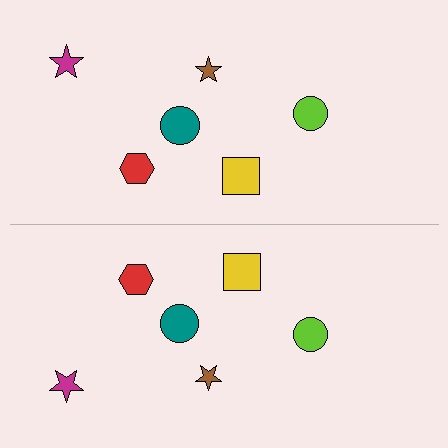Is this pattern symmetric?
Yes, this pattern has bilateral (reflection) symmetry.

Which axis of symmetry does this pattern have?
The pattern has a horizontal axis of symmetry running through the center of the image.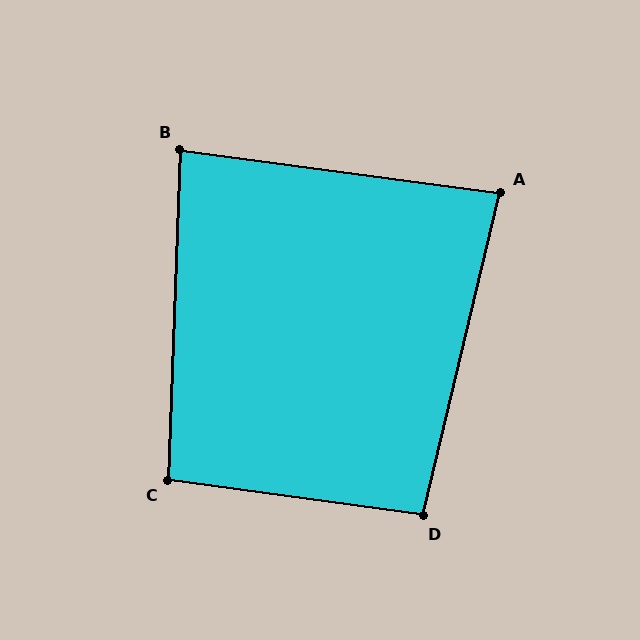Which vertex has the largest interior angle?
C, at approximately 96 degrees.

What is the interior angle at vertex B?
Approximately 84 degrees (acute).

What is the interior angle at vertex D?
Approximately 96 degrees (obtuse).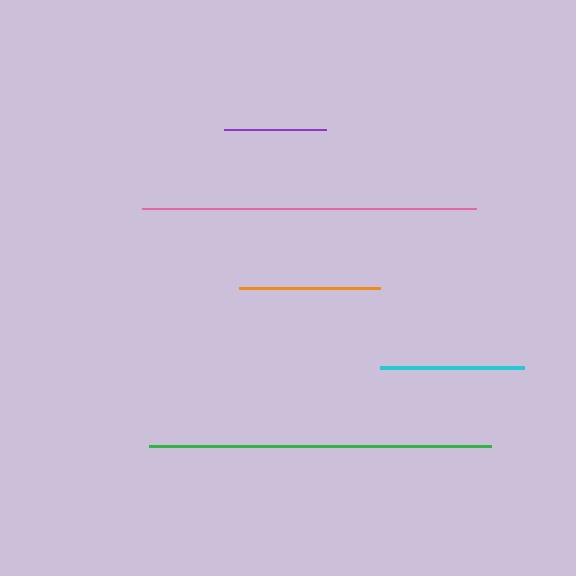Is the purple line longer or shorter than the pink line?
The pink line is longer than the purple line.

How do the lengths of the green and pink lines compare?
The green and pink lines are approximately the same length.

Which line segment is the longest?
The green line is the longest at approximately 342 pixels.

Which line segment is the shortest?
The purple line is the shortest at approximately 102 pixels.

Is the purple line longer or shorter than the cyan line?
The cyan line is longer than the purple line.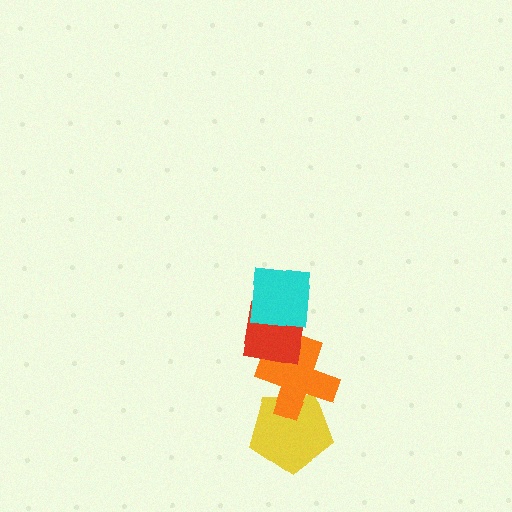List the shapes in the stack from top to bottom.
From top to bottom: the cyan square, the red square, the orange cross, the yellow pentagon.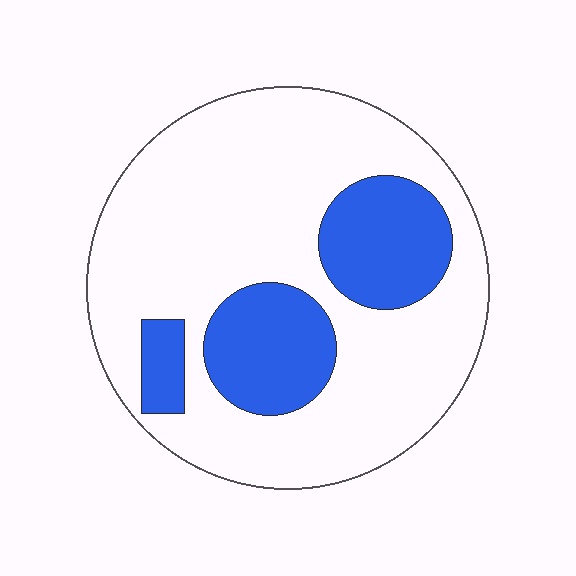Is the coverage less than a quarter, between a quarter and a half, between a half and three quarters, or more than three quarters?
Between a quarter and a half.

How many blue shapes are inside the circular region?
3.